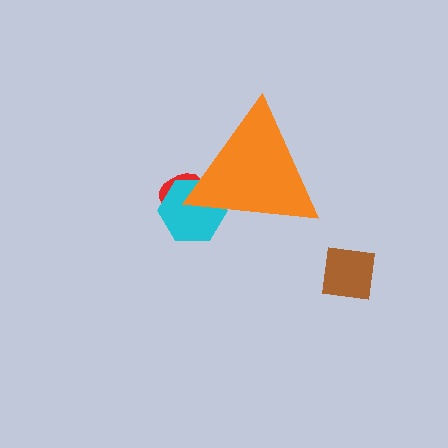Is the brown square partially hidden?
No, the brown square is fully visible.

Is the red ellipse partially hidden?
Yes, the red ellipse is partially hidden behind the orange triangle.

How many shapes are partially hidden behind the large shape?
2 shapes are partially hidden.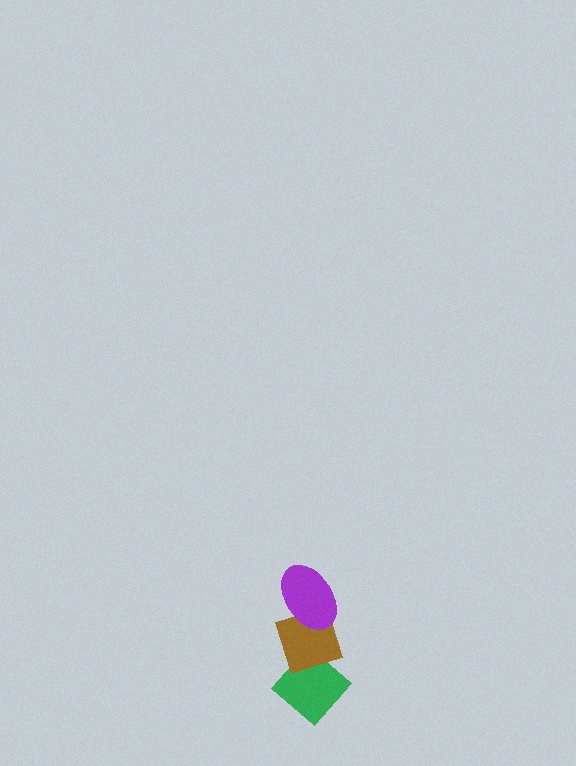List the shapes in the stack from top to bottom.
From top to bottom: the purple ellipse, the brown diamond, the green diamond.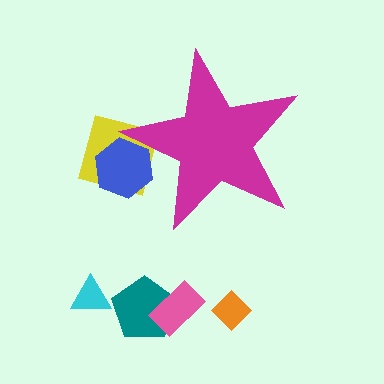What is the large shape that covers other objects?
A magenta star.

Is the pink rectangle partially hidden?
No, the pink rectangle is fully visible.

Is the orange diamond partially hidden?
No, the orange diamond is fully visible.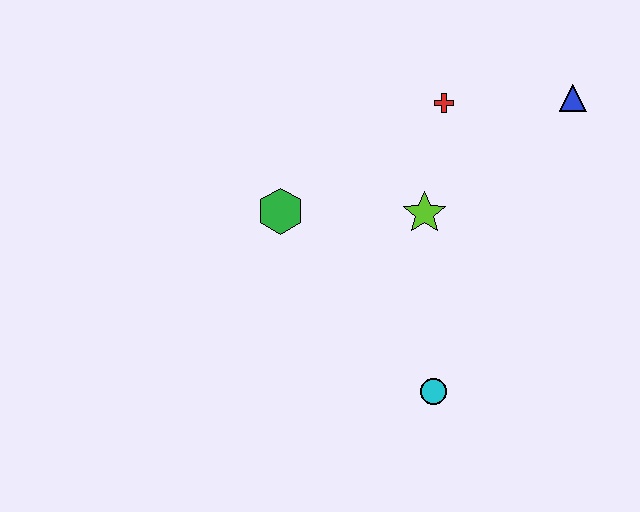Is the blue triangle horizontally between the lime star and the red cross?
No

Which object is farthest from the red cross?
The cyan circle is farthest from the red cross.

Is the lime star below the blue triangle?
Yes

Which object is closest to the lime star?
The red cross is closest to the lime star.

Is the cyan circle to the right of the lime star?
Yes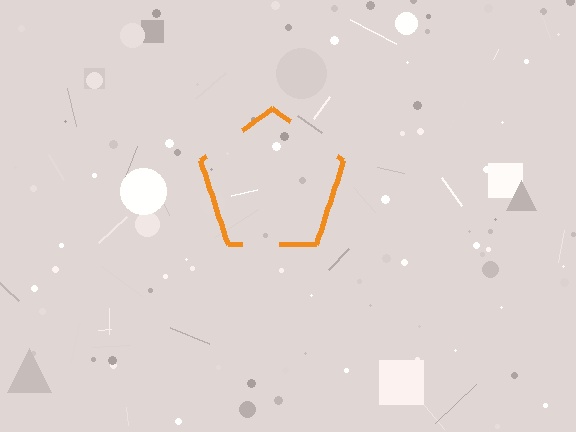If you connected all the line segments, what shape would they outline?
They would outline a pentagon.